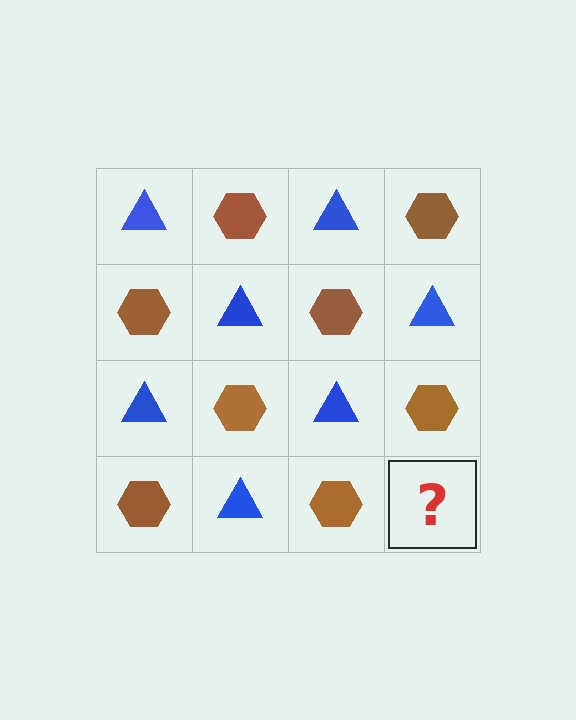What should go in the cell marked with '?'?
The missing cell should contain a blue triangle.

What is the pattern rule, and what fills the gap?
The rule is that it alternates blue triangle and brown hexagon in a checkerboard pattern. The gap should be filled with a blue triangle.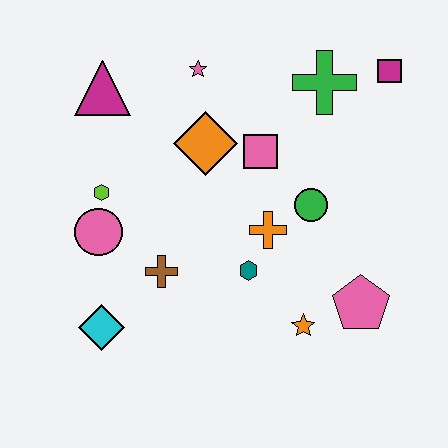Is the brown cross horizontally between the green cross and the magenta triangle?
Yes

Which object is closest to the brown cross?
The pink circle is closest to the brown cross.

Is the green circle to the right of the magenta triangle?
Yes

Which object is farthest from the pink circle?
The magenta square is farthest from the pink circle.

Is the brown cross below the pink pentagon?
No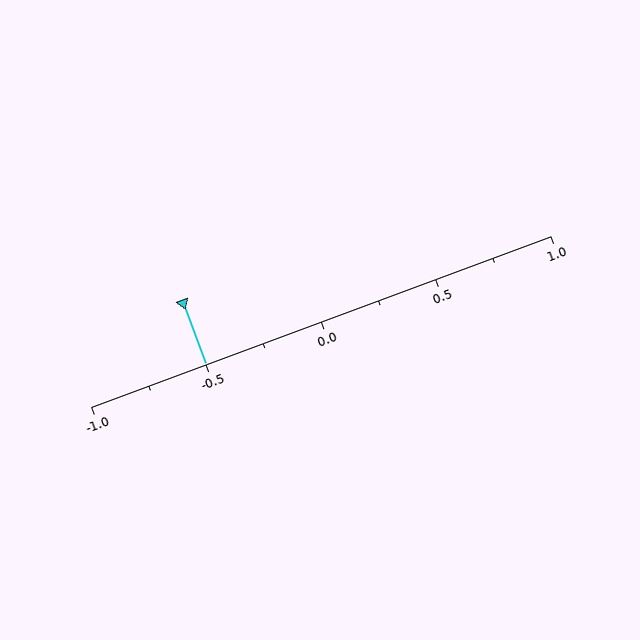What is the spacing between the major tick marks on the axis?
The major ticks are spaced 0.5 apart.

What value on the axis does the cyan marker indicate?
The marker indicates approximately -0.5.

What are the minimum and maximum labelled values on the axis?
The axis runs from -1.0 to 1.0.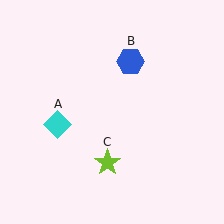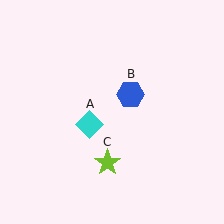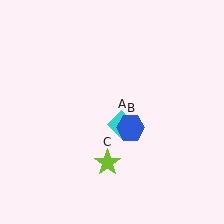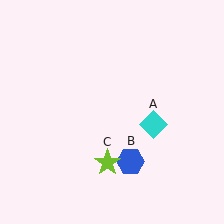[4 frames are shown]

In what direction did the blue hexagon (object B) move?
The blue hexagon (object B) moved down.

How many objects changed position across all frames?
2 objects changed position: cyan diamond (object A), blue hexagon (object B).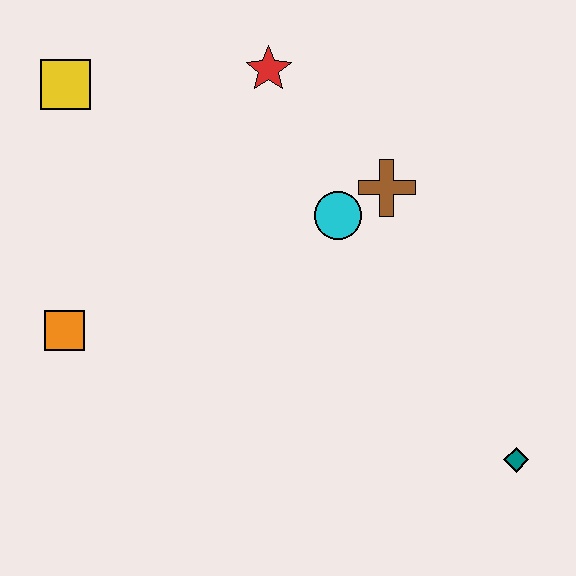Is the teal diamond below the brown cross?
Yes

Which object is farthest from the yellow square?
The teal diamond is farthest from the yellow square.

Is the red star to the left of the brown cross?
Yes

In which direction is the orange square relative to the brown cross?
The orange square is to the left of the brown cross.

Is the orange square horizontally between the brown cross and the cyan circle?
No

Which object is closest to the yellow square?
The red star is closest to the yellow square.